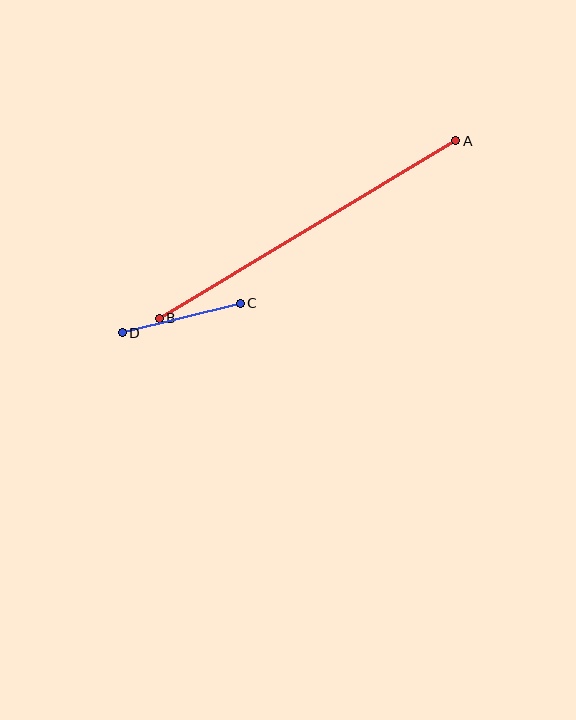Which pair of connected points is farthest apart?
Points A and B are farthest apart.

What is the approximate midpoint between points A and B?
The midpoint is at approximately (307, 230) pixels.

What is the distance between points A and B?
The distance is approximately 346 pixels.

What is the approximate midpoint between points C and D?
The midpoint is at approximately (181, 318) pixels.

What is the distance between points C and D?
The distance is approximately 122 pixels.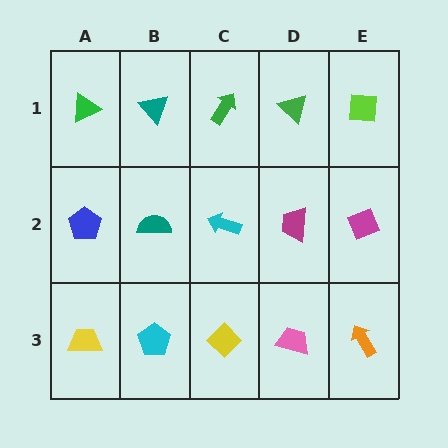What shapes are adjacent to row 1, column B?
A teal semicircle (row 2, column B), a green triangle (row 1, column A), a green arrow (row 1, column C).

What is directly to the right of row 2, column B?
A cyan arrow.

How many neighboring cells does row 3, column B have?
3.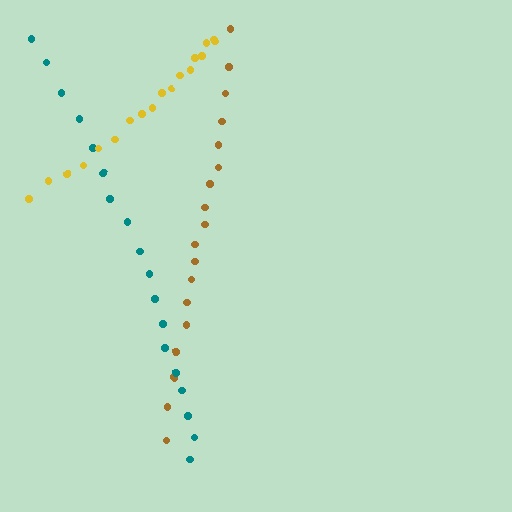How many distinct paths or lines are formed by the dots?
There are 3 distinct paths.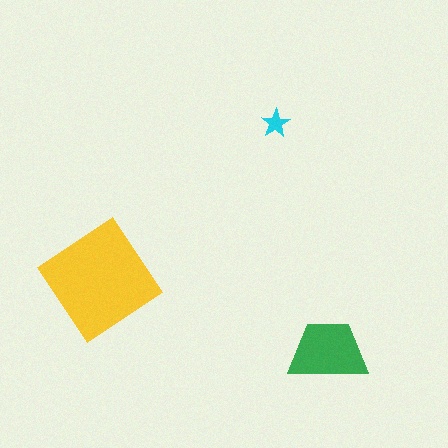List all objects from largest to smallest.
The yellow diamond, the green trapezoid, the cyan star.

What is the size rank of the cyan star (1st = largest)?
3rd.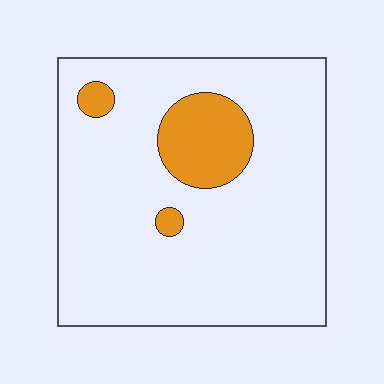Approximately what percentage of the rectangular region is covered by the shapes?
Approximately 15%.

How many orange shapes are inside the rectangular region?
3.